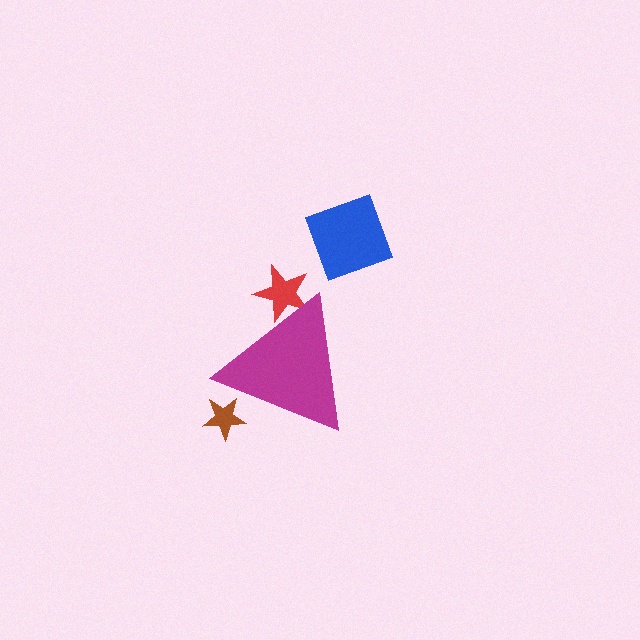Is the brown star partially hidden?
Yes, the brown star is partially hidden behind the magenta triangle.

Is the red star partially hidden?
Yes, the red star is partially hidden behind the magenta triangle.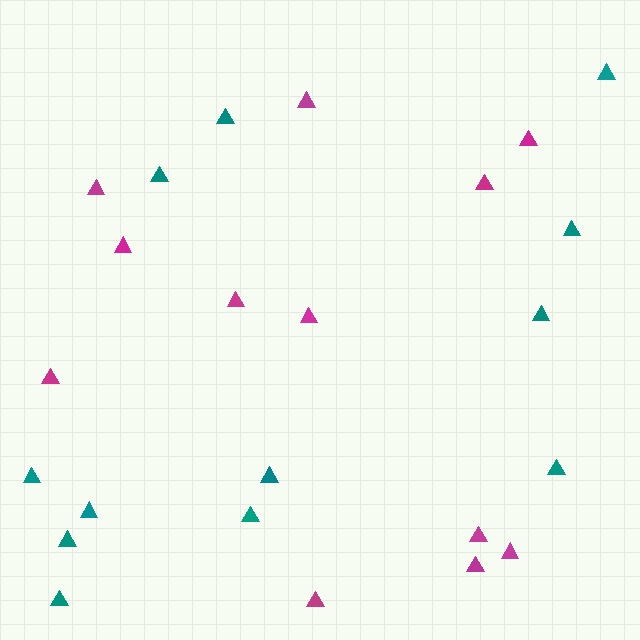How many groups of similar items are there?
There are 2 groups: one group of teal triangles (12) and one group of magenta triangles (12).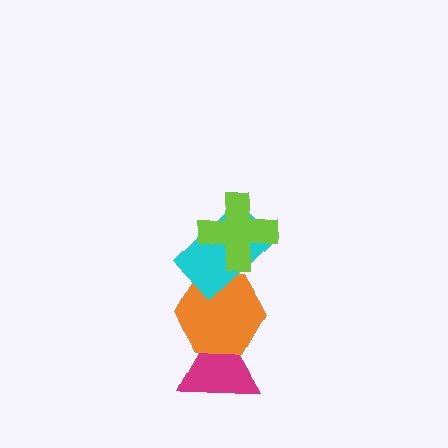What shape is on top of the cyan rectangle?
The lime cross is on top of the cyan rectangle.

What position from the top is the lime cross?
The lime cross is 1st from the top.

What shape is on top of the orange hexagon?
The cyan rectangle is on top of the orange hexagon.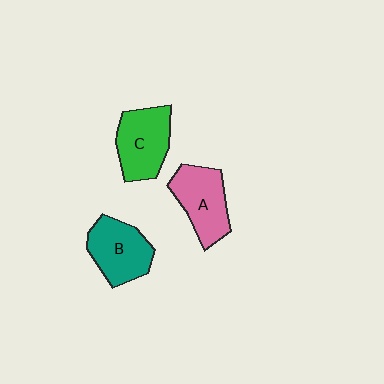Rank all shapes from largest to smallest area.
From largest to smallest: C (green), A (pink), B (teal).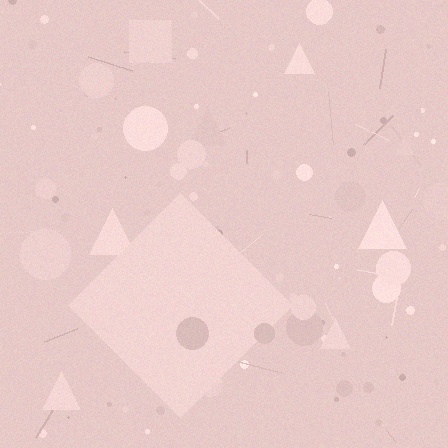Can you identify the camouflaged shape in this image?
The camouflaged shape is a diamond.